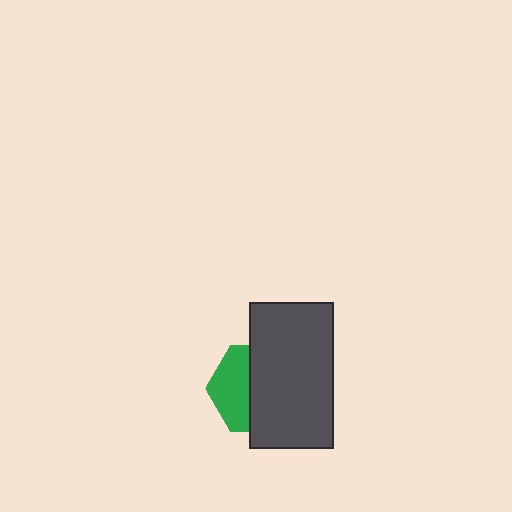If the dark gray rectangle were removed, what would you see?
You would see the complete green hexagon.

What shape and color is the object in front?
The object in front is a dark gray rectangle.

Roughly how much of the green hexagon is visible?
A small part of it is visible (roughly 42%).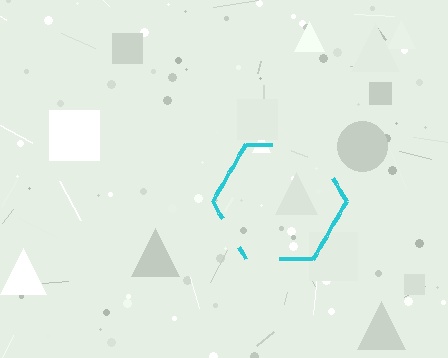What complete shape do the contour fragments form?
The contour fragments form a hexagon.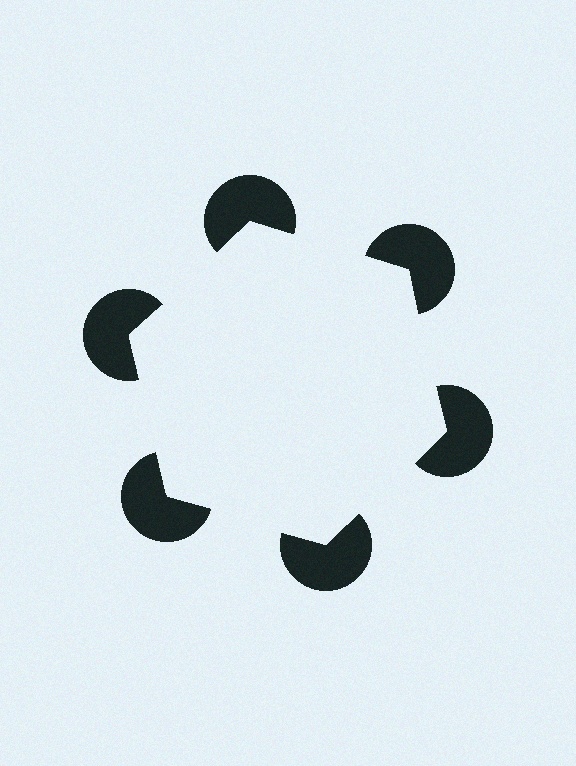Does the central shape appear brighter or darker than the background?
It typically appears slightly brighter than the background, even though no actual brightness change is drawn.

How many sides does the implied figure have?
6 sides.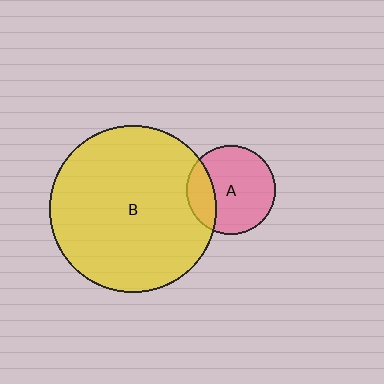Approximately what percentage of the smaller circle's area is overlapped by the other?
Approximately 25%.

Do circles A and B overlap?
Yes.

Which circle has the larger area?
Circle B (yellow).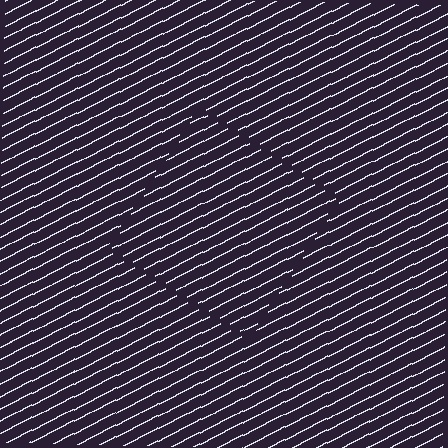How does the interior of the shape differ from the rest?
The interior of the shape contains the same grating, shifted by half a period — the contour is defined by the phase discontinuity where line-ends from the inner and outer gratings abut.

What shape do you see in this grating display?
An illusory square. The interior of the shape contains the same grating, shifted by half a period — the contour is defined by the phase discontinuity where line-ends from the inner and outer gratings abut.